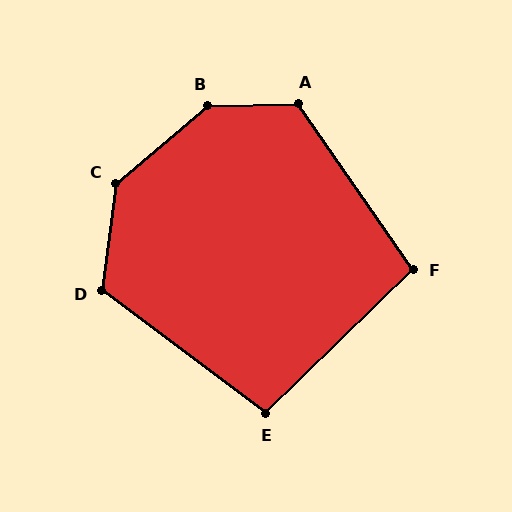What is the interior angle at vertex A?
Approximately 124 degrees (obtuse).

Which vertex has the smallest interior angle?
E, at approximately 99 degrees.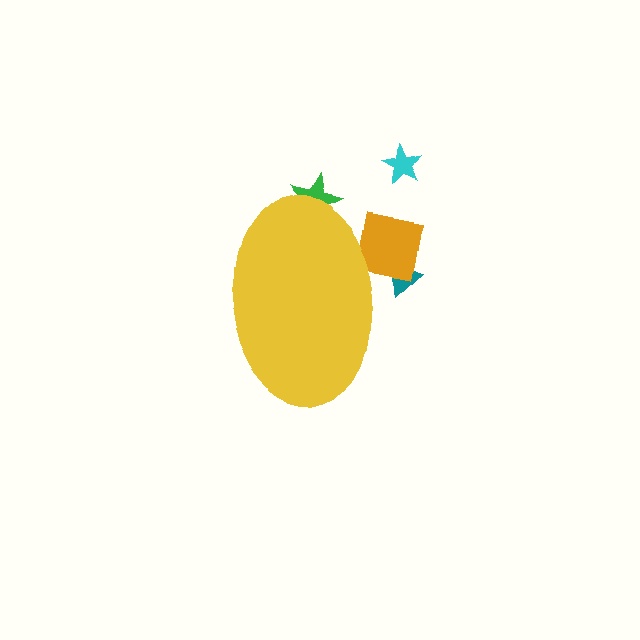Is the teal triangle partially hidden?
Yes, the teal triangle is partially hidden behind the yellow ellipse.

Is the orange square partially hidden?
Yes, the orange square is partially hidden behind the yellow ellipse.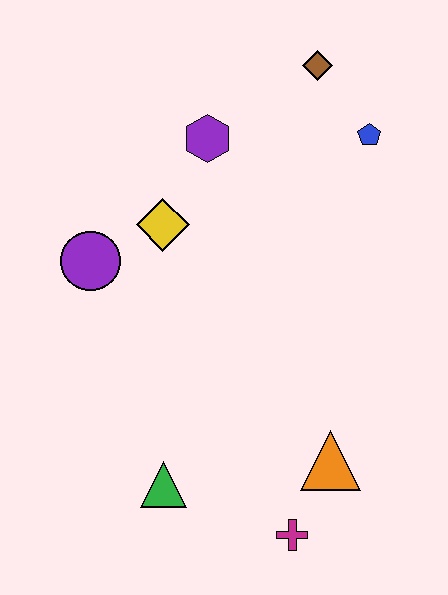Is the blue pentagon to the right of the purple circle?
Yes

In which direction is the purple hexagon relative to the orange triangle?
The purple hexagon is above the orange triangle.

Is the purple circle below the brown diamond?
Yes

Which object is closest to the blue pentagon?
The brown diamond is closest to the blue pentagon.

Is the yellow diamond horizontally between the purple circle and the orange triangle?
Yes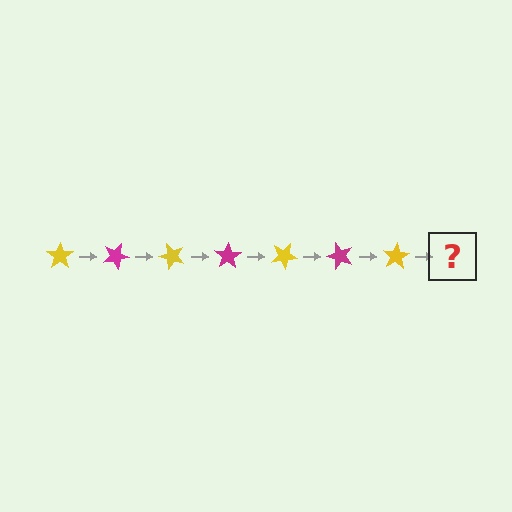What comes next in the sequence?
The next element should be a magenta star, rotated 175 degrees from the start.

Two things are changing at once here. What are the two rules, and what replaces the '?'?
The two rules are that it rotates 25 degrees each step and the color cycles through yellow and magenta. The '?' should be a magenta star, rotated 175 degrees from the start.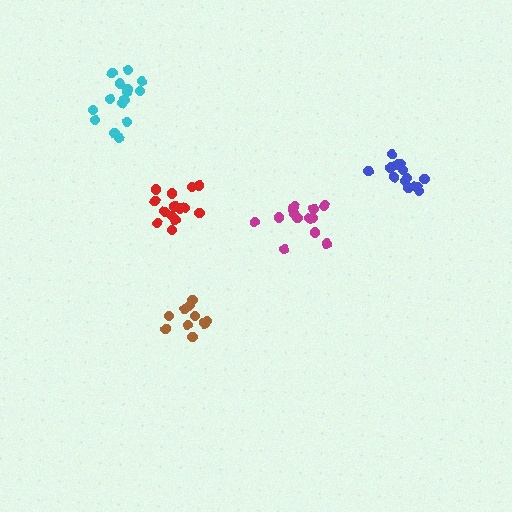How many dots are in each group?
Group 1: 14 dots, Group 2: 13 dots, Group 3: 10 dots, Group 4: 15 dots, Group 5: 14 dots (66 total).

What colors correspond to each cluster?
The clusters are colored: red, magenta, brown, cyan, blue.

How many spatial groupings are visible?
There are 5 spatial groupings.